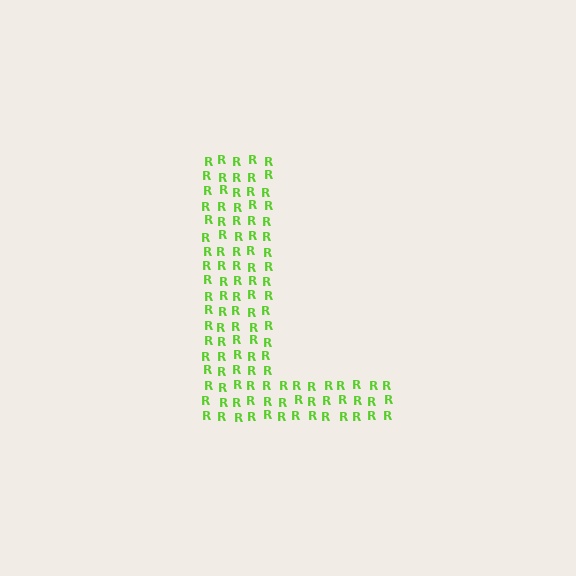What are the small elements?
The small elements are letter R's.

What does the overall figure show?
The overall figure shows the letter L.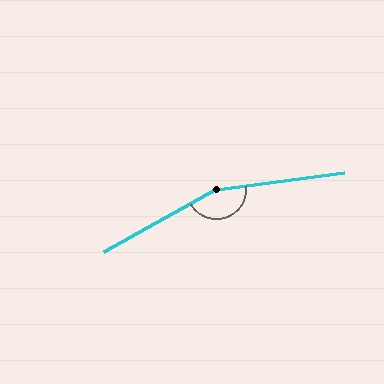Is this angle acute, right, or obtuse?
It is obtuse.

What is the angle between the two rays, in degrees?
Approximately 159 degrees.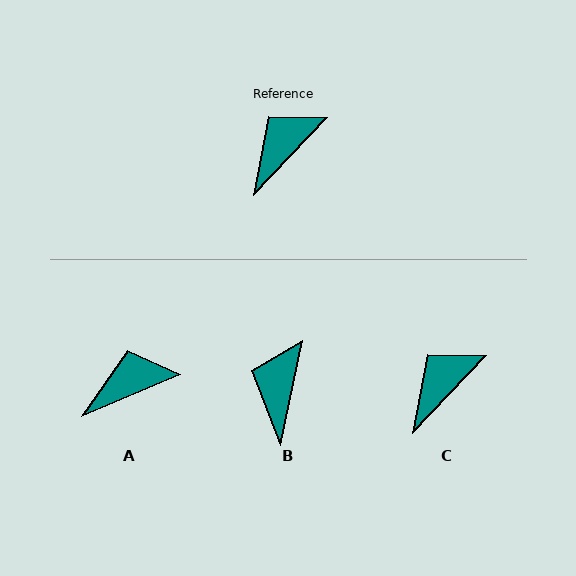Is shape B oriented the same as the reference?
No, it is off by about 32 degrees.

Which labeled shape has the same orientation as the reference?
C.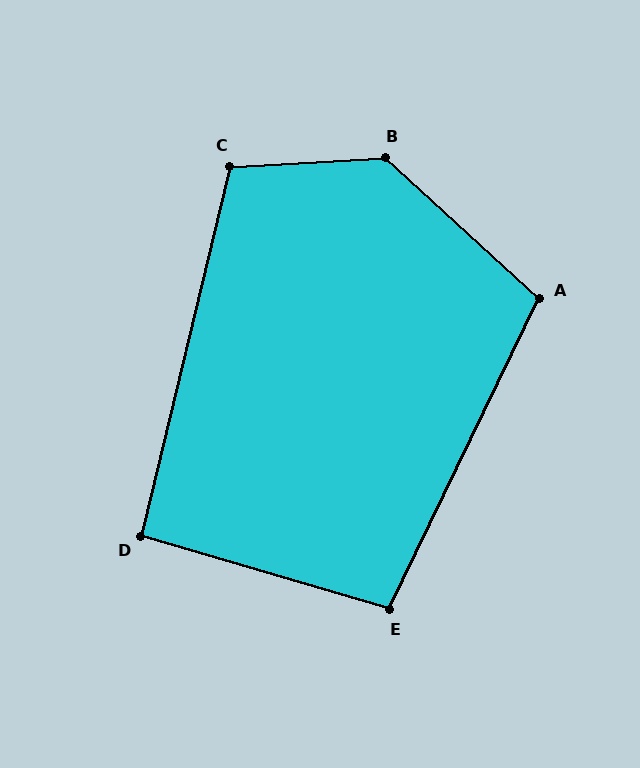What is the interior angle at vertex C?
Approximately 107 degrees (obtuse).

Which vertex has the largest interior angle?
B, at approximately 134 degrees.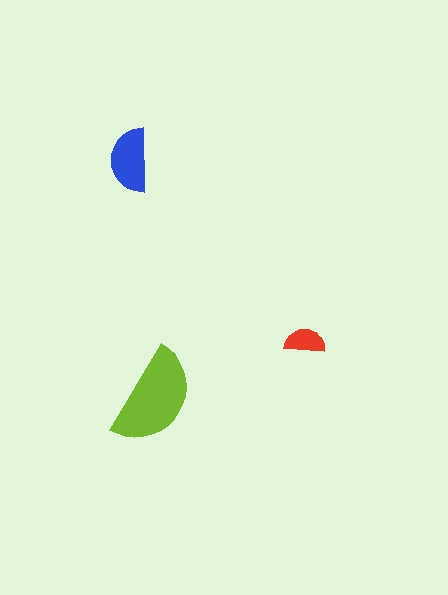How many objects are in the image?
There are 3 objects in the image.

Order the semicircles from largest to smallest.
the lime one, the blue one, the red one.